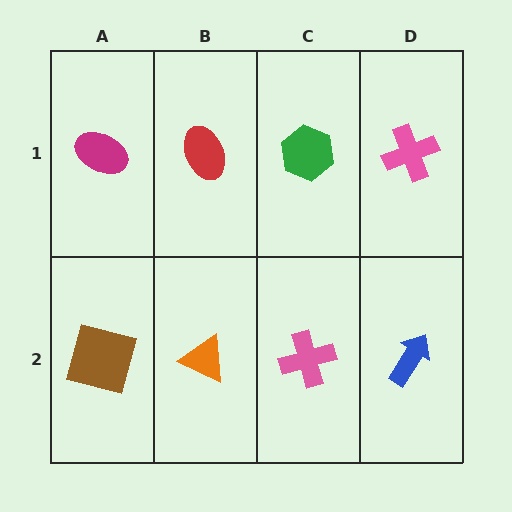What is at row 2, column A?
A brown square.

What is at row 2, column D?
A blue arrow.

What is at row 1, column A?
A magenta ellipse.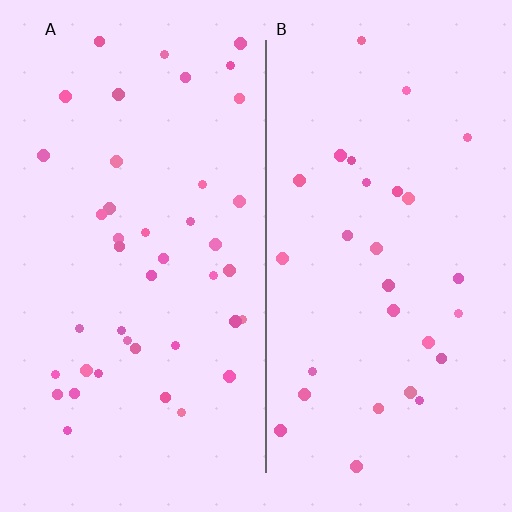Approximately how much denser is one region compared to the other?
Approximately 1.4× — region A over region B.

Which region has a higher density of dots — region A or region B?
A (the left).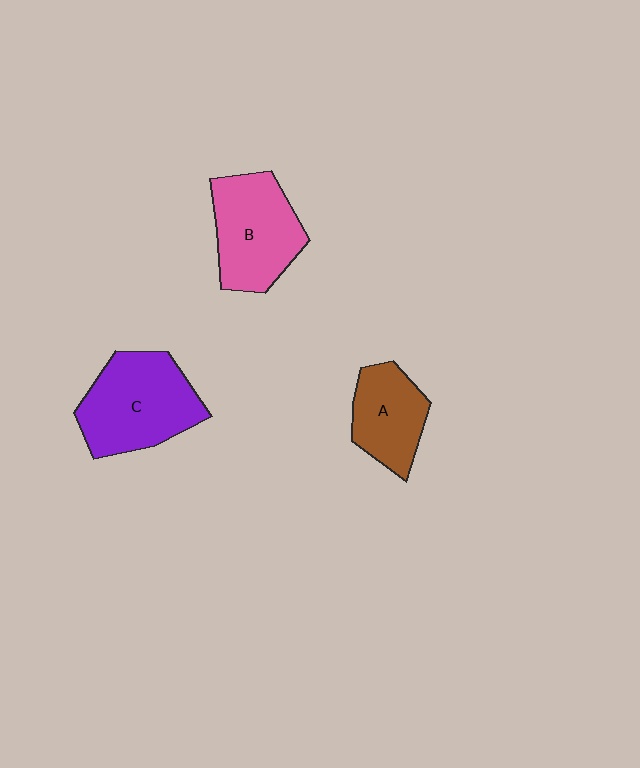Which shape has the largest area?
Shape C (purple).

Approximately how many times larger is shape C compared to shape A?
Approximately 1.5 times.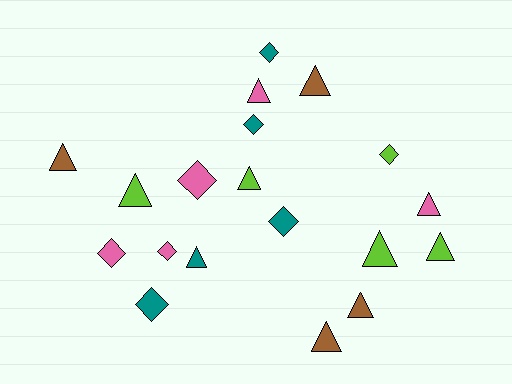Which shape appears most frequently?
Triangle, with 11 objects.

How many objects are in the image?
There are 19 objects.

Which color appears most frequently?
Lime, with 5 objects.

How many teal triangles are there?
There is 1 teal triangle.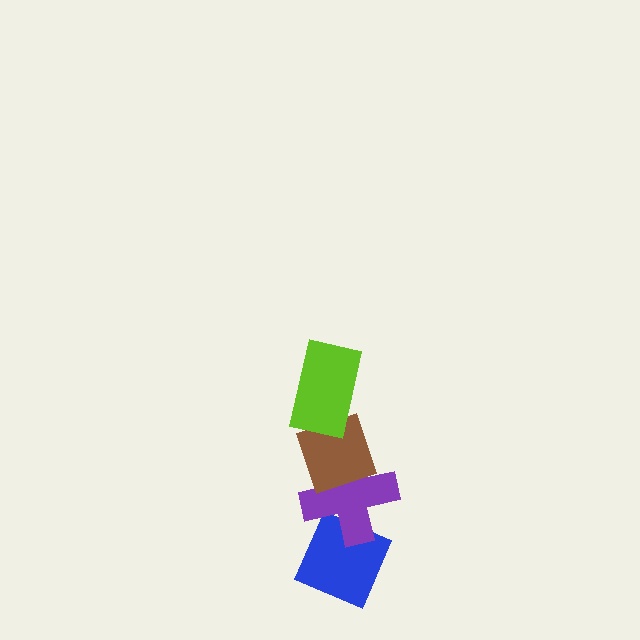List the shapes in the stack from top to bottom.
From top to bottom: the lime rectangle, the brown diamond, the purple cross, the blue diamond.